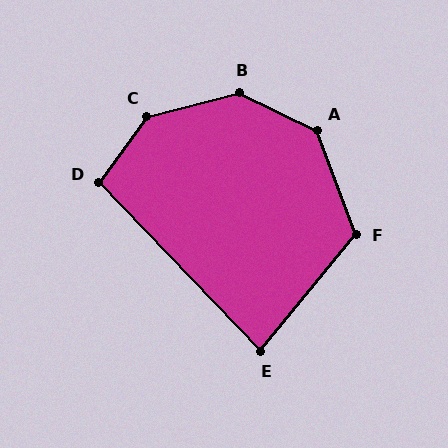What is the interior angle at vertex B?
Approximately 139 degrees (obtuse).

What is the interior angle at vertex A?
Approximately 136 degrees (obtuse).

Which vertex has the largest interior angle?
C, at approximately 141 degrees.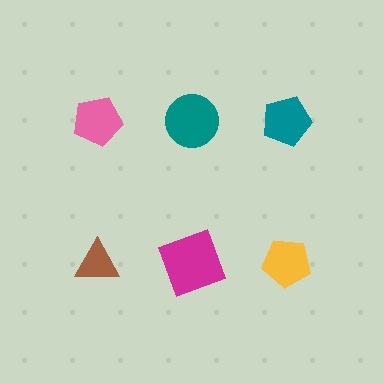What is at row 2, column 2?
A magenta square.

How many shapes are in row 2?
3 shapes.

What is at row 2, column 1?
A brown triangle.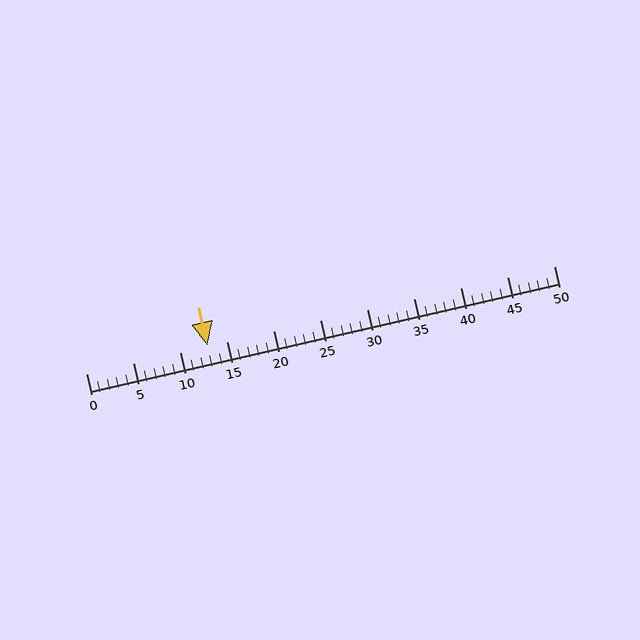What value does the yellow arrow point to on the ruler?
The yellow arrow points to approximately 13.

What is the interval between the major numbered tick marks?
The major tick marks are spaced 5 units apart.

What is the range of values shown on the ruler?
The ruler shows values from 0 to 50.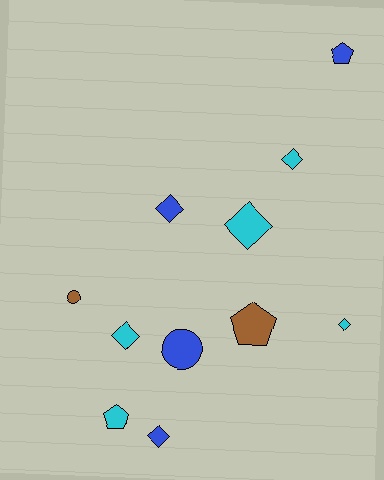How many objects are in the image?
There are 11 objects.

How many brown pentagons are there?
There is 1 brown pentagon.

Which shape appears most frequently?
Diamond, with 6 objects.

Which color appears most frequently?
Cyan, with 5 objects.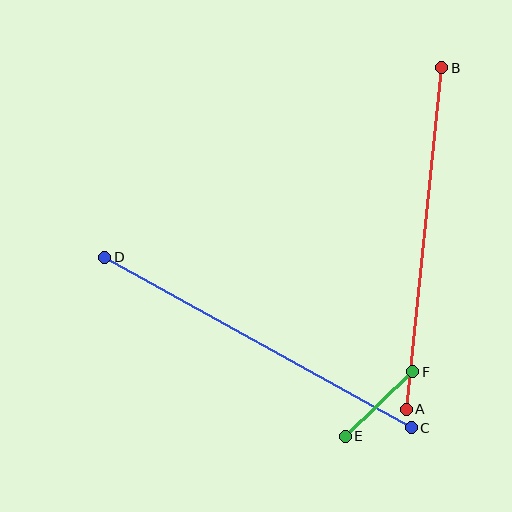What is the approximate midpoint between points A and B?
The midpoint is at approximately (424, 239) pixels.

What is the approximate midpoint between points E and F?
The midpoint is at approximately (379, 404) pixels.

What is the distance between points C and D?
The distance is approximately 350 pixels.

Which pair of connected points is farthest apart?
Points C and D are farthest apart.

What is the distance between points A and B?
The distance is approximately 343 pixels.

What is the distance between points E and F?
The distance is approximately 93 pixels.